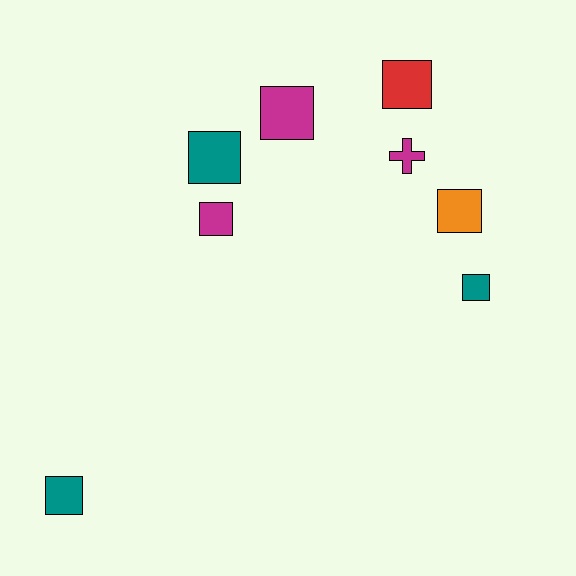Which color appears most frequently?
Magenta, with 3 objects.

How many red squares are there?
There is 1 red square.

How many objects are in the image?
There are 8 objects.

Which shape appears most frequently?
Square, with 7 objects.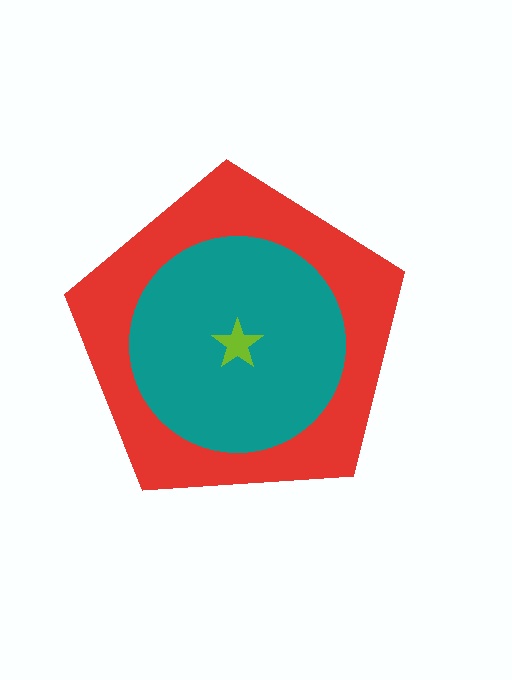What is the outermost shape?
The red pentagon.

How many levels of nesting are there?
3.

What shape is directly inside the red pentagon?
The teal circle.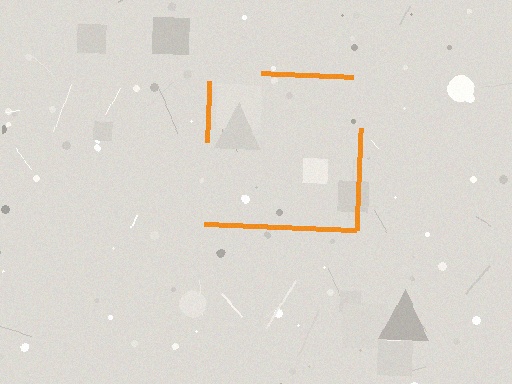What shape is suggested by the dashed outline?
The dashed outline suggests a square.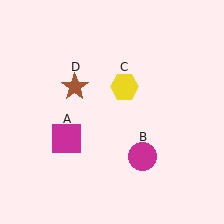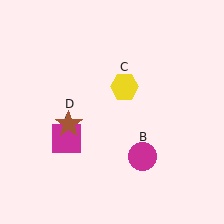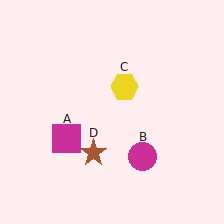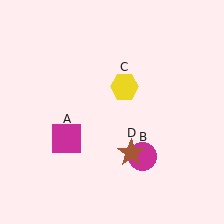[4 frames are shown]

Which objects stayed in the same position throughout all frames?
Magenta square (object A) and magenta circle (object B) and yellow hexagon (object C) remained stationary.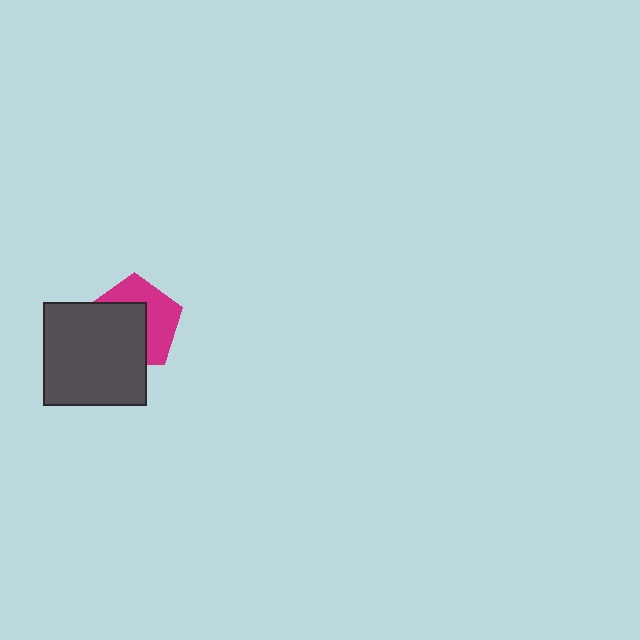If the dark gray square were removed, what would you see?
You would see the complete magenta pentagon.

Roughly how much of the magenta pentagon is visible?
About half of it is visible (roughly 46%).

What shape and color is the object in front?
The object in front is a dark gray square.